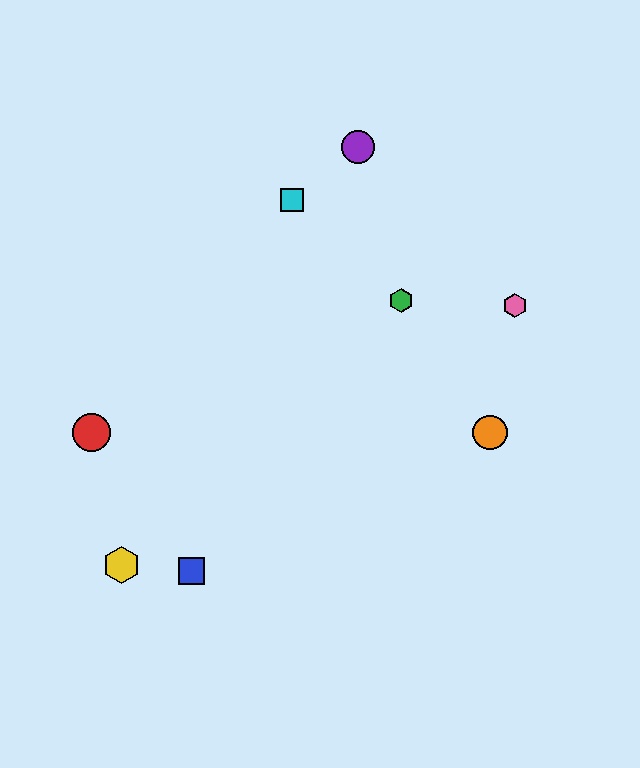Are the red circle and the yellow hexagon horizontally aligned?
No, the red circle is at y≈432 and the yellow hexagon is at y≈565.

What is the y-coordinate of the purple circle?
The purple circle is at y≈147.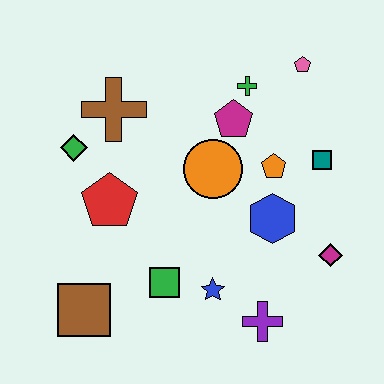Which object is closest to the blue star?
The green square is closest to the blue star.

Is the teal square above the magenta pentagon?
No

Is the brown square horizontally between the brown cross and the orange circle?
No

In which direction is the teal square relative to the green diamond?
The teal square is to the right of the green diamond.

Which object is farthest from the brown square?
The pink pentagon is farthest from the brown square.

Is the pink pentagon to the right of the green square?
Yes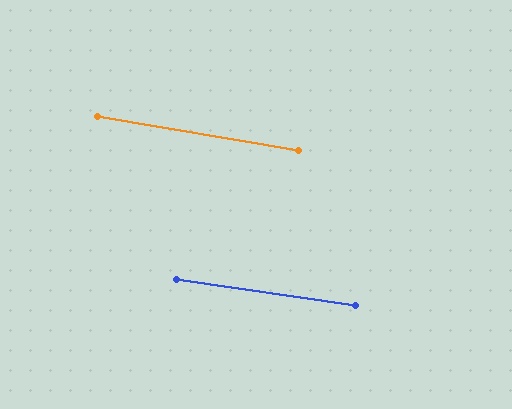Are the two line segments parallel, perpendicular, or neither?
Parallel — their directions differ by only 1.1°.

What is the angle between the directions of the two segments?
Approximately 1 degree.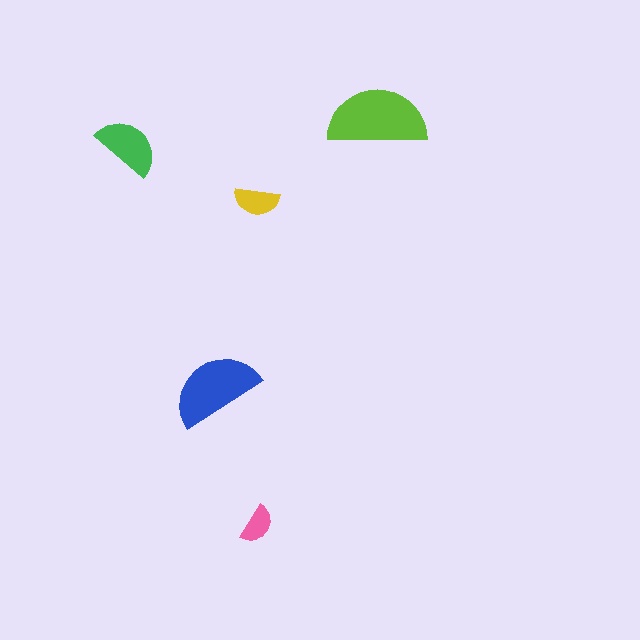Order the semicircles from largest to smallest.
the lime one, the blue one, the green one, the yellow one, the pink one.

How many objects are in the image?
There are 5 objects in the image.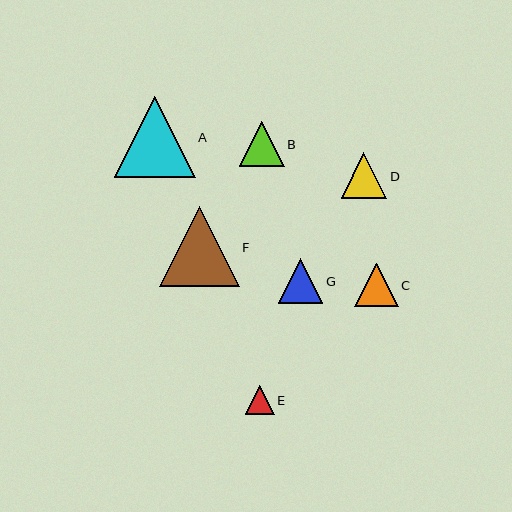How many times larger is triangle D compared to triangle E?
Triangle D is approximately 1.6 times the size of triangle E.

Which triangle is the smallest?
Triangle E is the smallest with a size of approximately 29 pixels.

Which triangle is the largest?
Triangle A is the largest with a size of approximately 81 pixels.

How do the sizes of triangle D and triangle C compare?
Triangle D and triangle C are approximately the same size.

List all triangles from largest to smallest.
From largest to smallest: A, F, D, B, G, C, E.